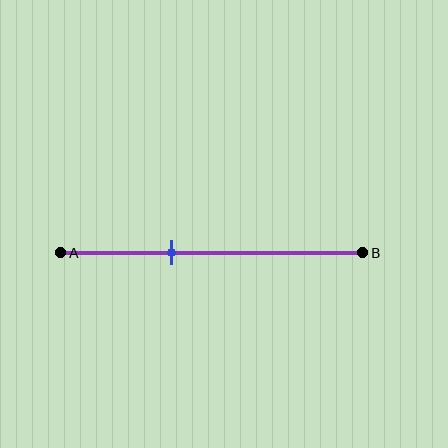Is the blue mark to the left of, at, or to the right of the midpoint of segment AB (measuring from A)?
The blue mark is to the left of the midpoint of segment AB.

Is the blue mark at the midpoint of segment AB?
No, the mark is at about 35% from A, not at the 50% midpoint.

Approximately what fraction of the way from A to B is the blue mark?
The blue mark is approximately 35% of the way from A to B.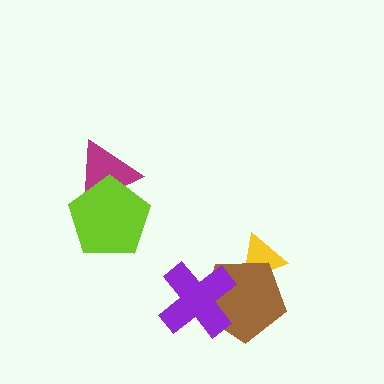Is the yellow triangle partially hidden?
Yes, it is partially covered by another shape.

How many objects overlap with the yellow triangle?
1 object overlaps with the yellow triangle.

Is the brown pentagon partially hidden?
Yes, it is partially covered by another shape.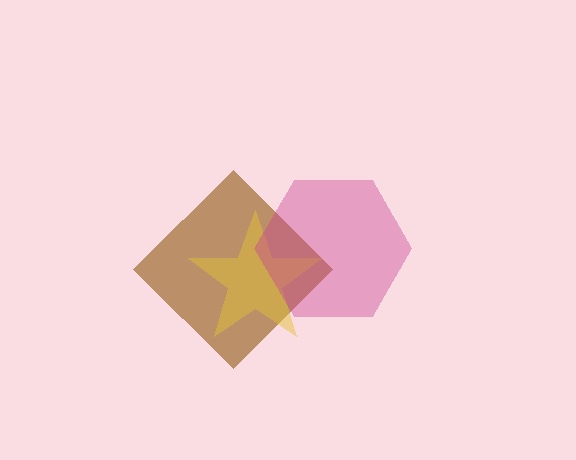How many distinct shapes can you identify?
There are 3 distinct shapes: a brown diamond, a yellow star, a magenta hexagon.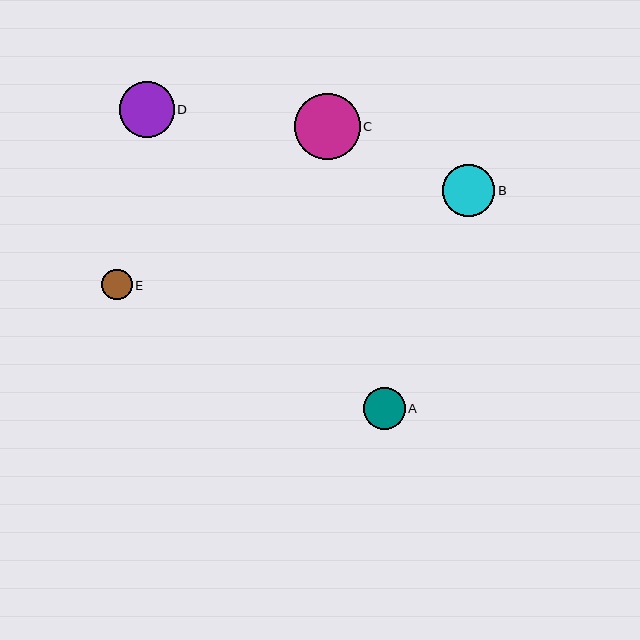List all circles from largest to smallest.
From largest to smallest: C, D, B, A, E.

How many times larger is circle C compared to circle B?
Circle C is approximately 1.3 times the size of circle B.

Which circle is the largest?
Circle C is the largest with a size of approximately 66 pixels.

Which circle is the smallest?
Circle E is the smallest with a size of approximately 31 pixels.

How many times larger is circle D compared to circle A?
Circle D is approximately 1.3 times the size of circle A.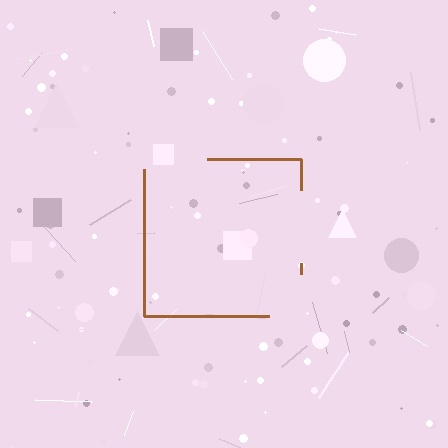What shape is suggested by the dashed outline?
The dashed outline suggests a square.